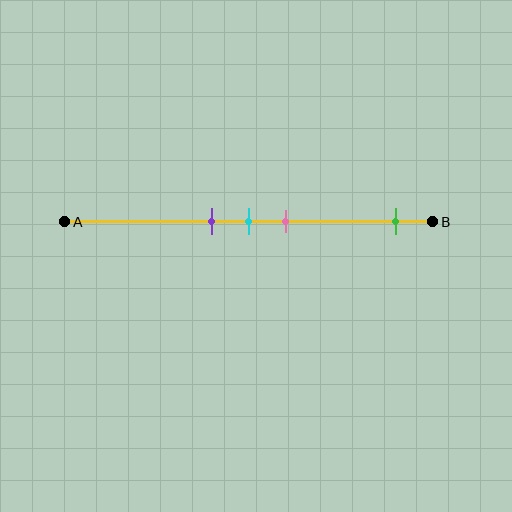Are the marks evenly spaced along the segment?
No, the marks are not evenly spaced.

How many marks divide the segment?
There are 4 marks dividing the segment.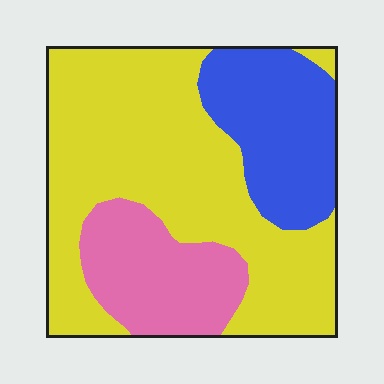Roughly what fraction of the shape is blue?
Blue takes up between a sixth and a third of the shape.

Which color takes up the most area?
Yellow, at roughly 60%.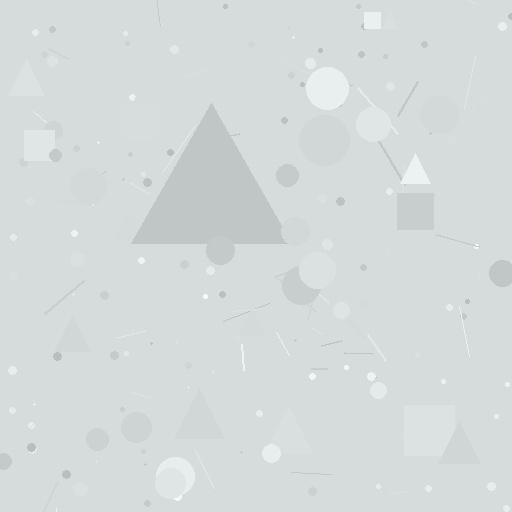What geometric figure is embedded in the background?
A triangle is embedded in the background.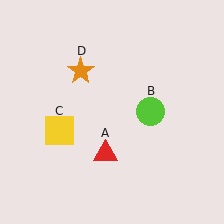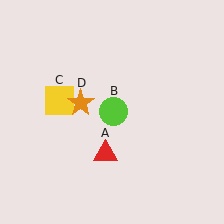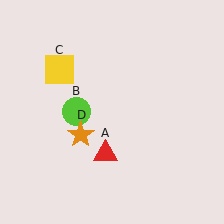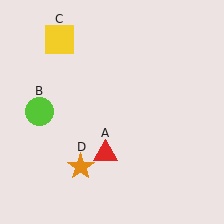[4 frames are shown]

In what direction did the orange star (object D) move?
The orange star (object D) moved down.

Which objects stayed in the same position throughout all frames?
Red triangle (object A) remained stationary.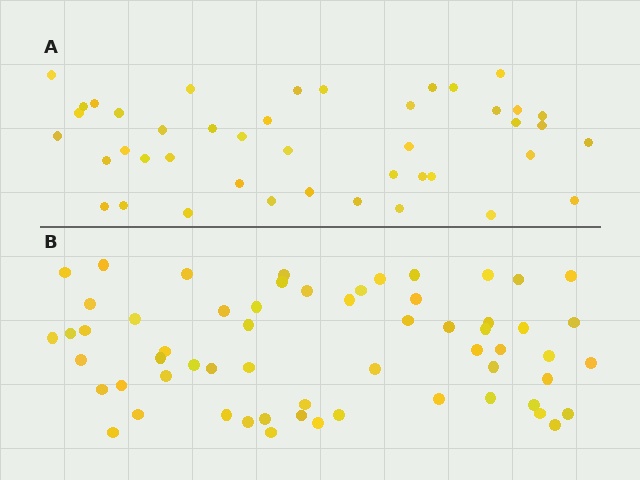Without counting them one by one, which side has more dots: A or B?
Region B (the bottom region) has more dots.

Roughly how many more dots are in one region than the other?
Region B has approximately 15 more dots than region A.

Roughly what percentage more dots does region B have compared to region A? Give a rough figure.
About 40% more.